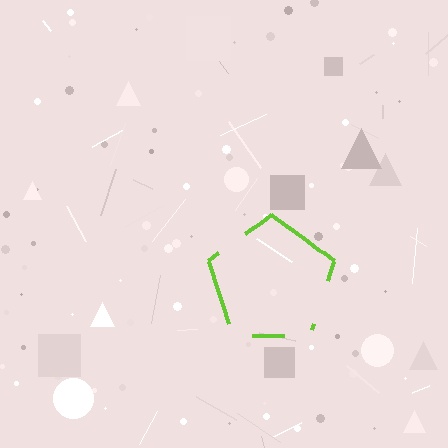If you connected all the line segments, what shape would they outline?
They would outline a pentagon.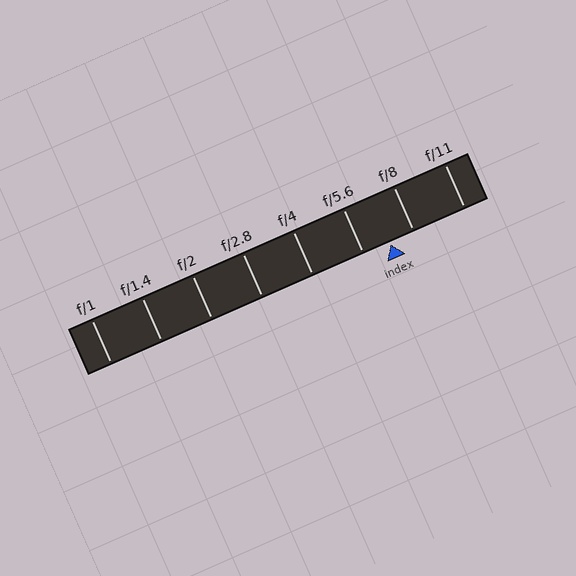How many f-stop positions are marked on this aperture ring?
There are 8 f-stop positions marked.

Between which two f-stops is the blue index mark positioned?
The index mark is between f/5.6 and f/8.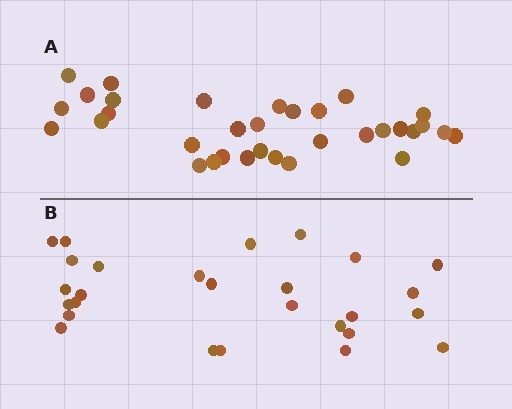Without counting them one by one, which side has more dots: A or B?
Region A (the top region) has more dots.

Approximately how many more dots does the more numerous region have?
Region A has about 6 more dots than region B.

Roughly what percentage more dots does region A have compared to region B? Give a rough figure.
About 20% more.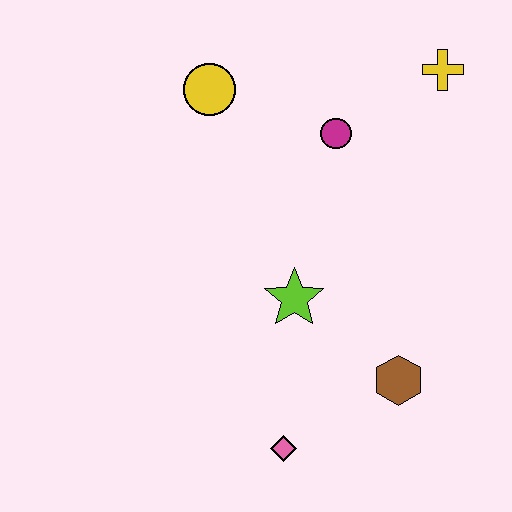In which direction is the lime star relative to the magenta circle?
The lime star is below the magenta circle.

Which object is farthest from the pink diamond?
The yellow cross is farthest from the pink diamond.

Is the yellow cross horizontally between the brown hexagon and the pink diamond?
No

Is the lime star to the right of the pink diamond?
Yes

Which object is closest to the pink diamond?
The brown hexagon is closest to the pink diamond.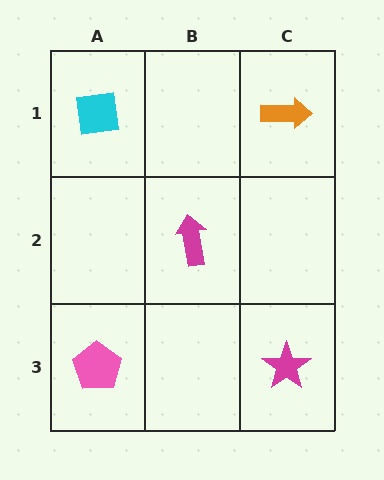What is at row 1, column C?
An orange arrow.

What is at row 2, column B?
A magenta arrow.